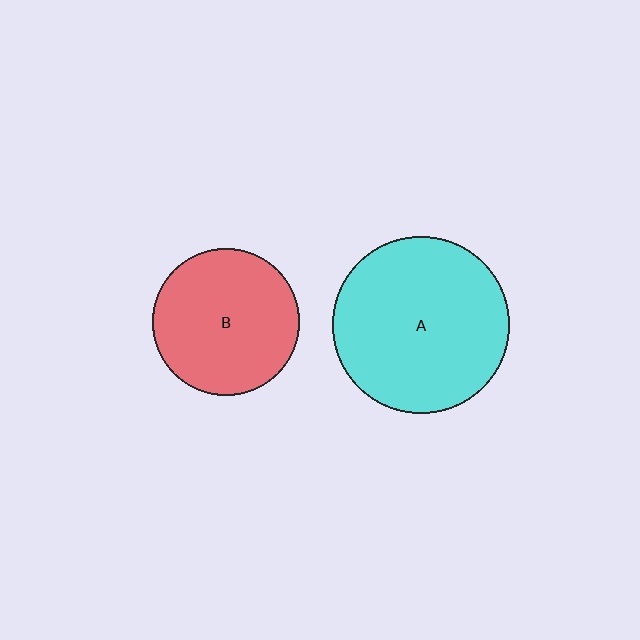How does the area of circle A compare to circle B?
Approximately 1.5 times.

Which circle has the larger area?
Circle A (cyan).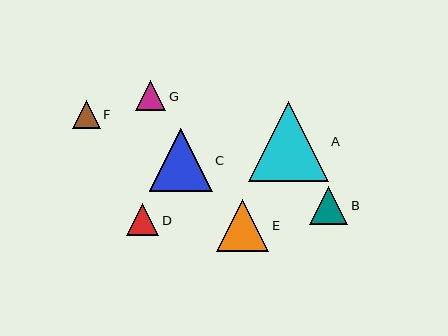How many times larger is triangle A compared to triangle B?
Triangle A is approximately 2.1 times the size of triangle B.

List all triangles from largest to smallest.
From largest to smallest: A, C, E, B, D, G, F.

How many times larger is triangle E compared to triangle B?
Triangle E is approximately 1.4 times the size of triangle B.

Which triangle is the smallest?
Triangle F is the smallest with a size of approximately 28 pixels.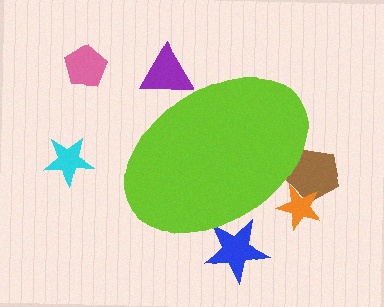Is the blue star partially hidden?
Yes, the blue star is partially hidden behind the lime ellipse.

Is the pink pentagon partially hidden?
No, the pink pentagon is fully visible.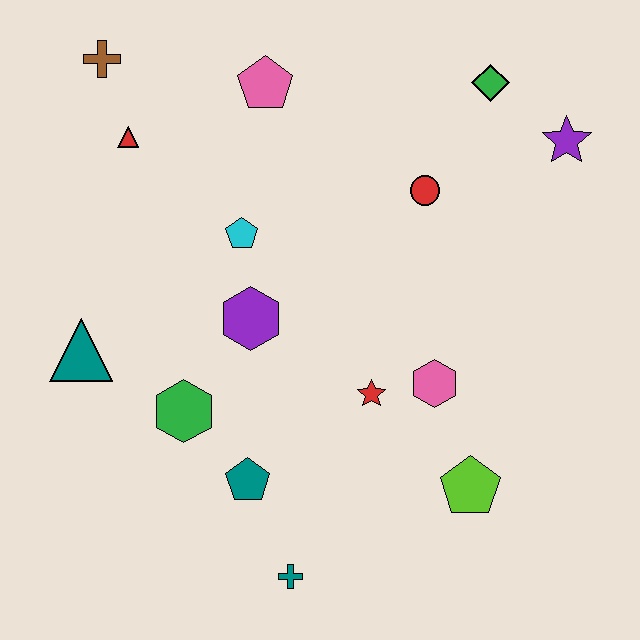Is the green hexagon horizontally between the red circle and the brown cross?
Yes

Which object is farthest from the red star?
The brown cross is farthest from the red star.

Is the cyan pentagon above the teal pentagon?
Yes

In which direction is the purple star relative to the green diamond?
The purple star is to the right of the green diamond.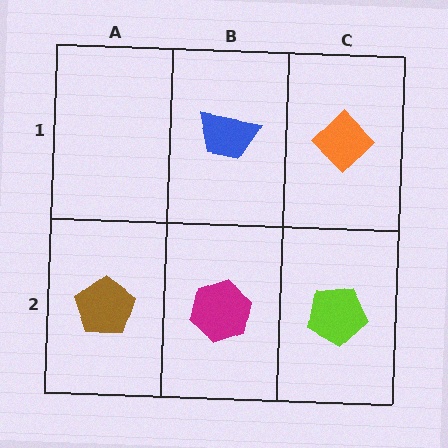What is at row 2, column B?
A magenta hexagon.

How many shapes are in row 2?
3 shapes.